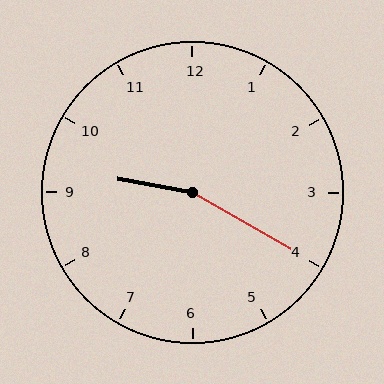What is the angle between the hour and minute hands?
Approximately 160 degrees.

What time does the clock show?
9:20.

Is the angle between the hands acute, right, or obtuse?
It is obtuse.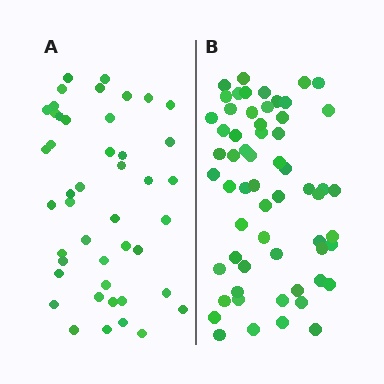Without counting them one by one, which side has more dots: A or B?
Region B (the right region) has more dots.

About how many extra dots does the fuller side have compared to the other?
Region B has approximately 15 more dots than region A.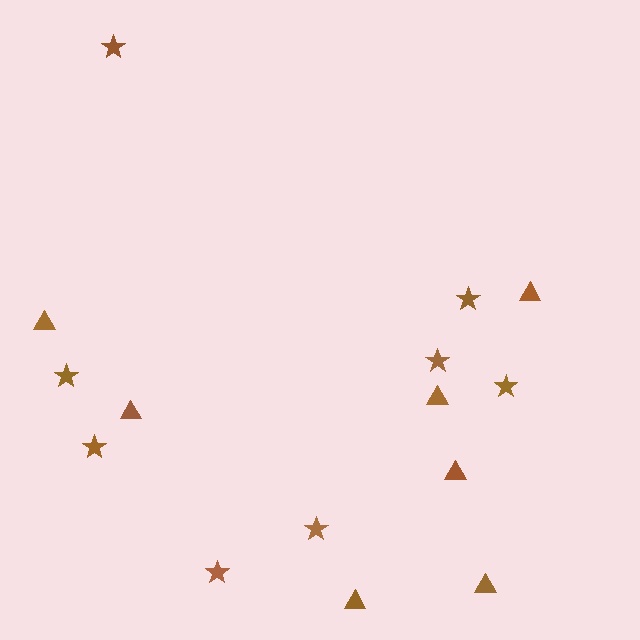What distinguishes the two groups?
There are 2 groups: one group of triangles (7) and one group of stars (8).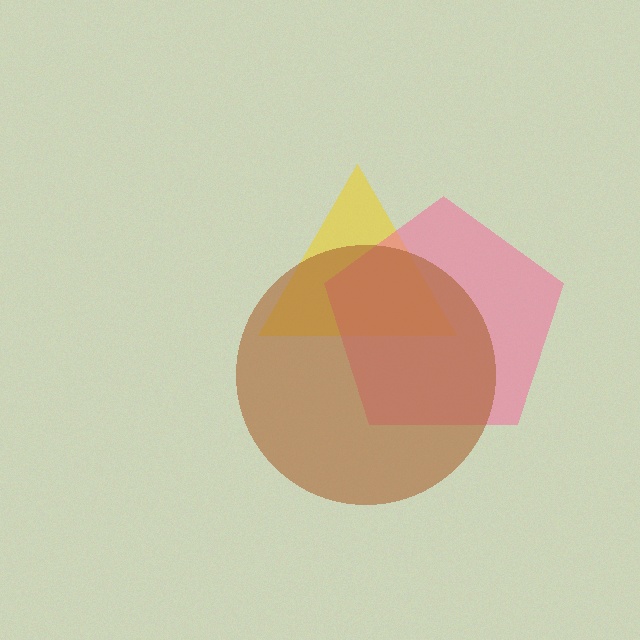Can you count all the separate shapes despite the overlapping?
Yes, there are 3 separate shapes.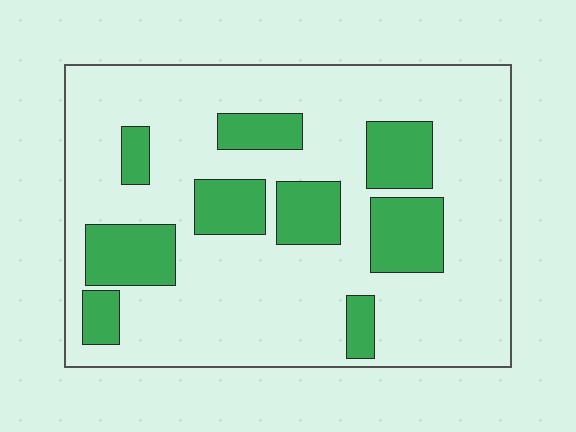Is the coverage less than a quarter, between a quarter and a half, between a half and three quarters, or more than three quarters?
Less than a quarter.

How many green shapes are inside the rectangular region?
9.